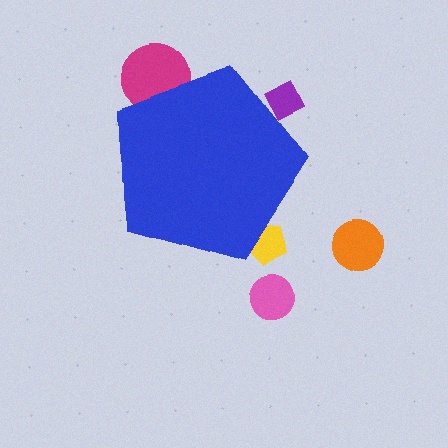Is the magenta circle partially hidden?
Yes, the magenta circle is partially hidden behind the blue pentagon.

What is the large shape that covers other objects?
A blue pentagon.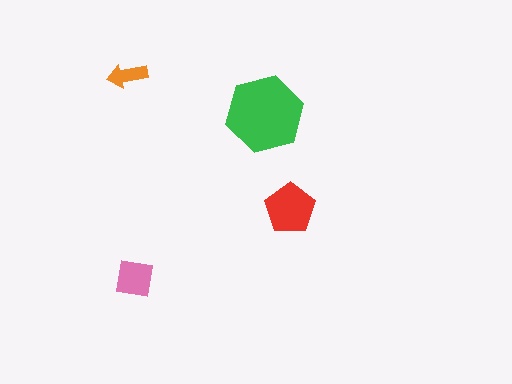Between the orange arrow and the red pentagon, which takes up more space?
The red pentagon.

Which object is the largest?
The green hexagon.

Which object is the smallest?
The orange arrow.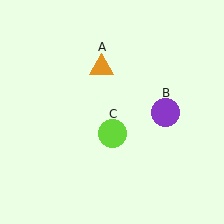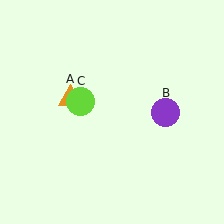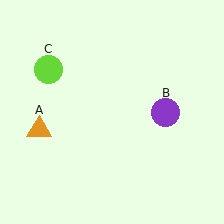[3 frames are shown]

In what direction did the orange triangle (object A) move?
The orange triangle (object A) moved down and to the left.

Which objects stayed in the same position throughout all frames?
Purple circle (object B) remained stationary.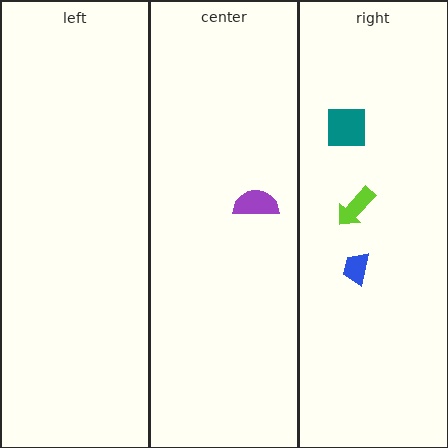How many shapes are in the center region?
1.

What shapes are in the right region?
The teal square, the blue trapezoid, the lime arrow.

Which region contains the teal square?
The right region.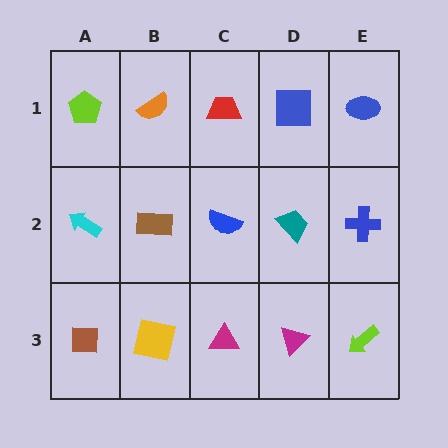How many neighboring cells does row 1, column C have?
3.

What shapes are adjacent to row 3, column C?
A blue semicircle (row 2, column C), a yellow square (row 3, column B), a magenta triangle (row 3, column D).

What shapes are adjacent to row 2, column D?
A blue square (row 1, column D), a magenta triangle (row 3, column D), a blue semicircle (row 2, column C), a blue cross (row 2, column E).